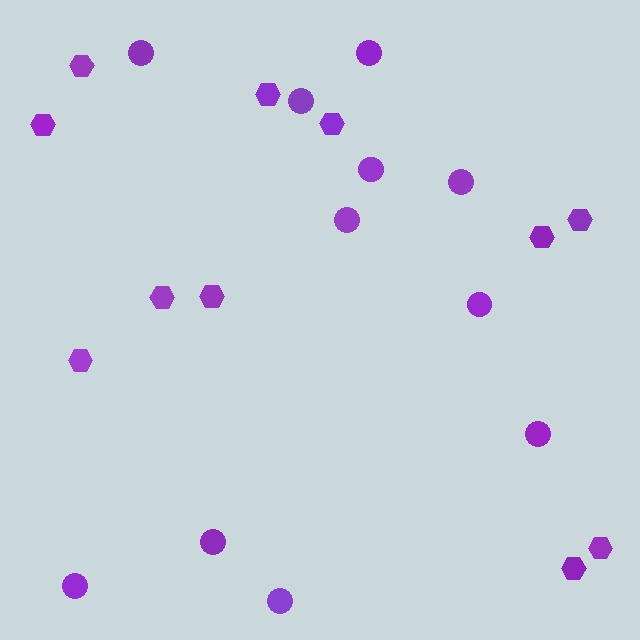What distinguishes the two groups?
There are 2 groups: one group of circles (11) and one group of hexagons (11).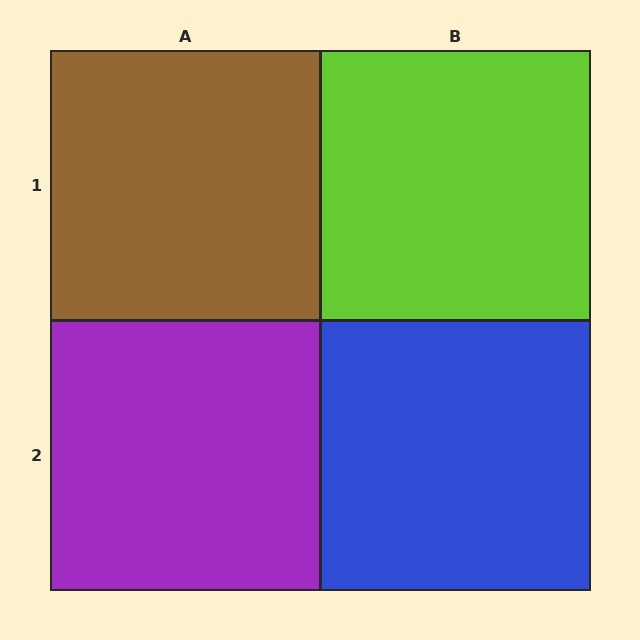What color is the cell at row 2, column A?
Purple.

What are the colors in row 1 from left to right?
Brown, lime.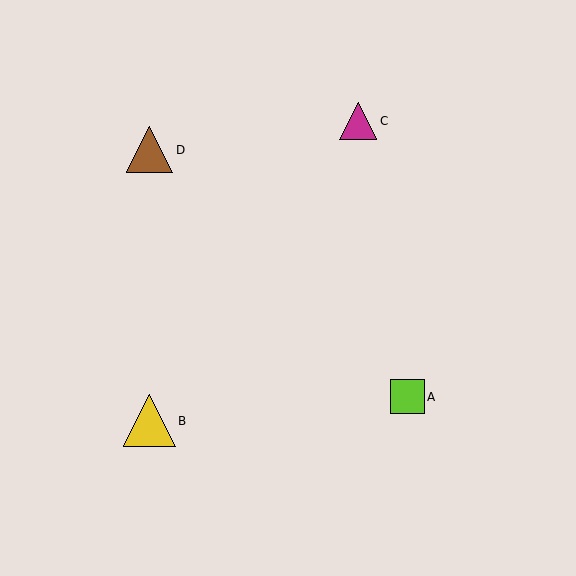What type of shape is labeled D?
Shape D is a brown triangle.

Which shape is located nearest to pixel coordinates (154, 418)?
The yellow triangle (labeled B) at (149, 421) is nearest to that location.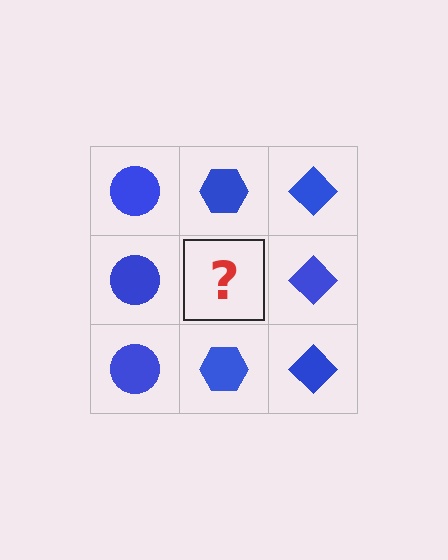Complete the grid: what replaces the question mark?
The question mark should be replaced with a blue hexagon.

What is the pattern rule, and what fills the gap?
The rule is that each column has a consistent shape. The gap should be filled with a blue hexagon.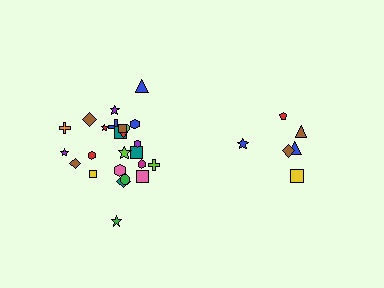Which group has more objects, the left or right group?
The left group.